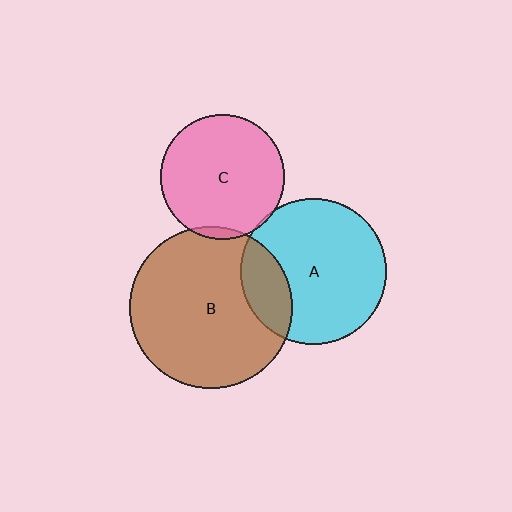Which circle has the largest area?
Circle B (brown).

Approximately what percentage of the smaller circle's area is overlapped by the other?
Approximately 20%.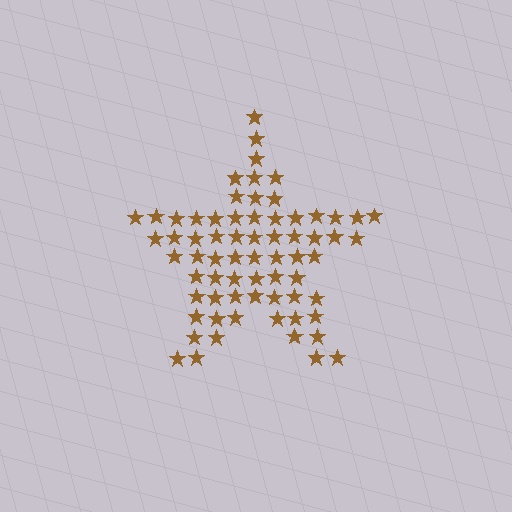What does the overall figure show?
The overall figure shows a star.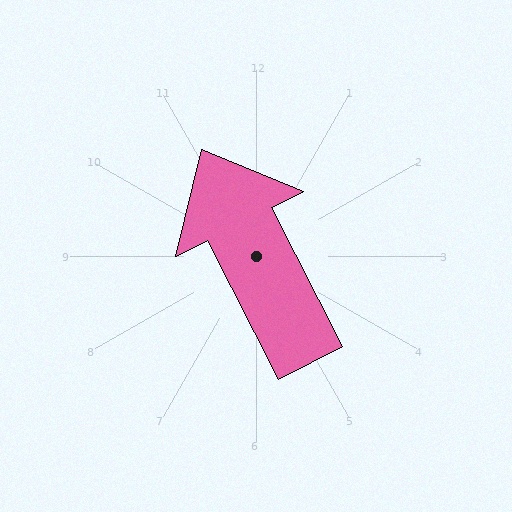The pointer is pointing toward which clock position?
Roughly 11 o'clock.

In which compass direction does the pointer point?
Northwest.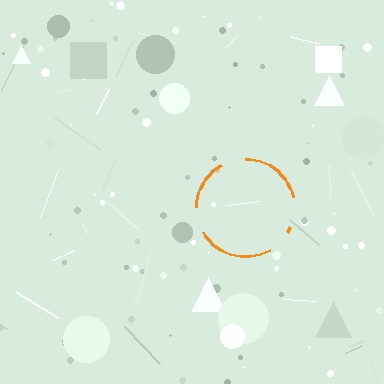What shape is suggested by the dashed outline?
The dashed outline suggests a circle.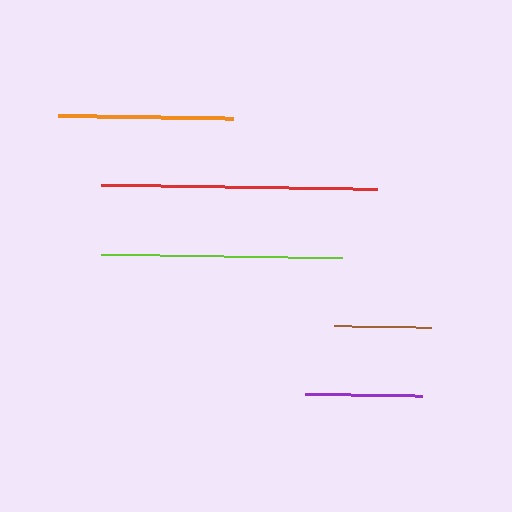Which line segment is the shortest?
The brown line is the shortest at approximately 97 pixels.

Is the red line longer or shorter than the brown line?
The red line is longer than the brown line.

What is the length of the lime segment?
The lime segment is approximately 241 pixels long.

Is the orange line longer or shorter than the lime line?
The lime line is longer than the orange line.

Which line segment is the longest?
The red line is the longest at approximately 276 pixels.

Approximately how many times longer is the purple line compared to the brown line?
The purple line is approximately 1.2 times the length of the brown line.